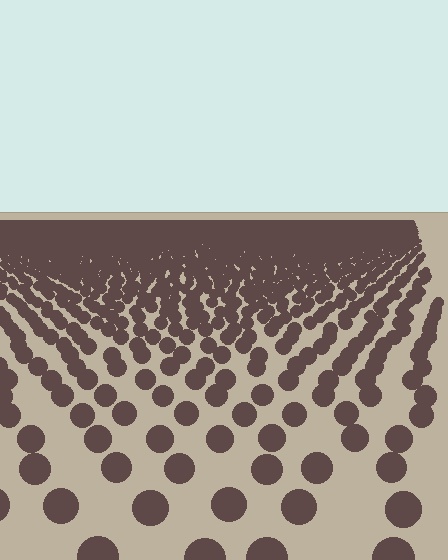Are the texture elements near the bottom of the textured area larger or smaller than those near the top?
Larger. Near the bottom, elements are closer to the viewer and appear at a bigger on-screen size.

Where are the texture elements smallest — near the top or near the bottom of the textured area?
Near the top.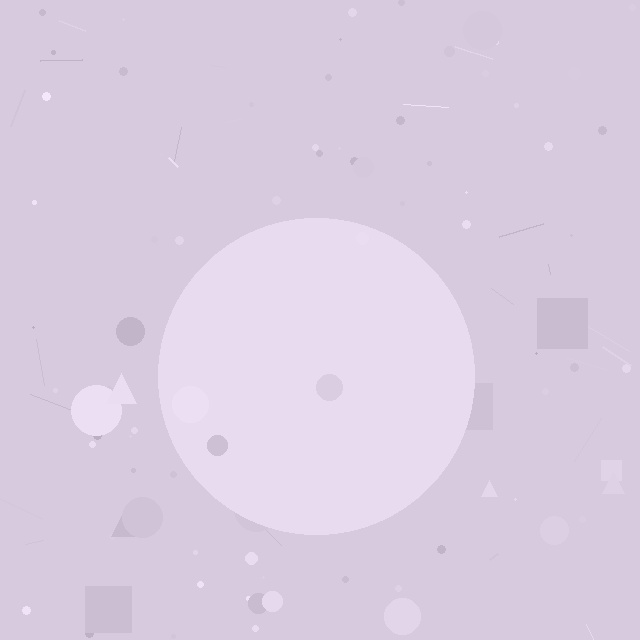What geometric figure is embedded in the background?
A circle is embedded in the background.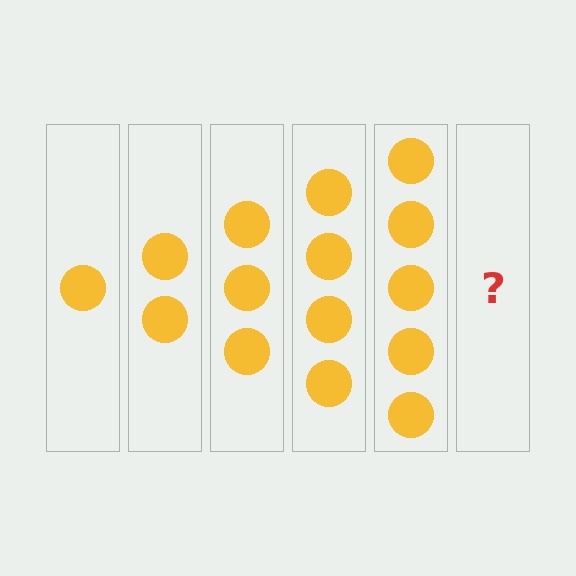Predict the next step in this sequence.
The next step is 6 circles.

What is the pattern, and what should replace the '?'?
The pattern is that each step adds one more circle. The '?' should be 6 circles.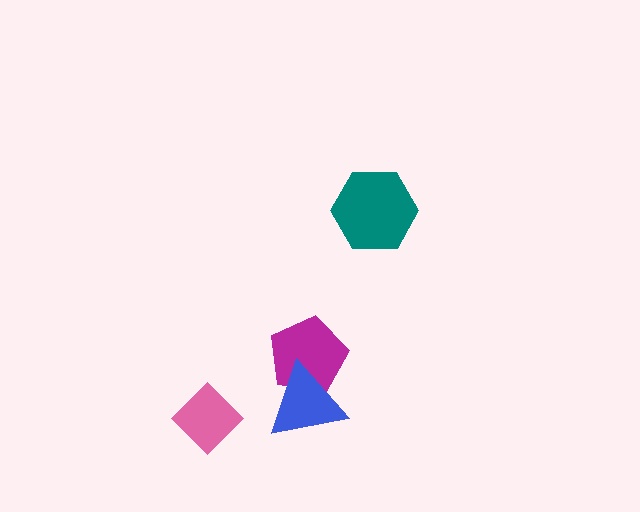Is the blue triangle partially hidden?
No, no other shape covers it.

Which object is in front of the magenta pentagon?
The blue triangle is in front of the magenta pentagon.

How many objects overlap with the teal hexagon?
0 objects overlap with the teal hexagon.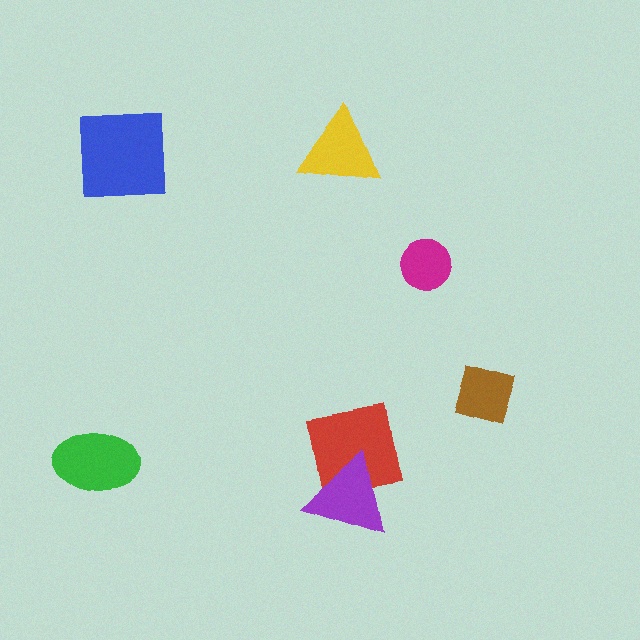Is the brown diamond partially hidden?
No, no other shape covers it.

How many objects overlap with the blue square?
0 objects overlap with the blue square.